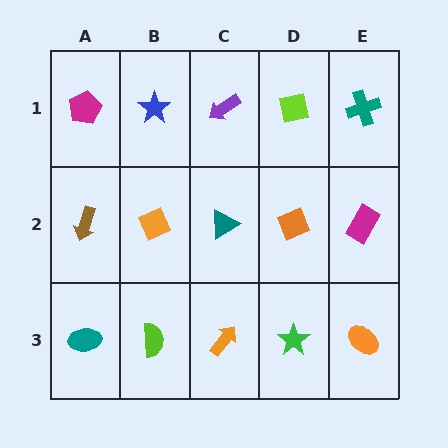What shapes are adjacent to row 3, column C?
A teal triangle (row 2, column C), a lime semicircle (row 3, column B), a green star (row 3, column D).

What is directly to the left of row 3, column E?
A green star.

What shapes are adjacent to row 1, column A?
A brown arrow (row 2, column A), a blue star (row 1, column B).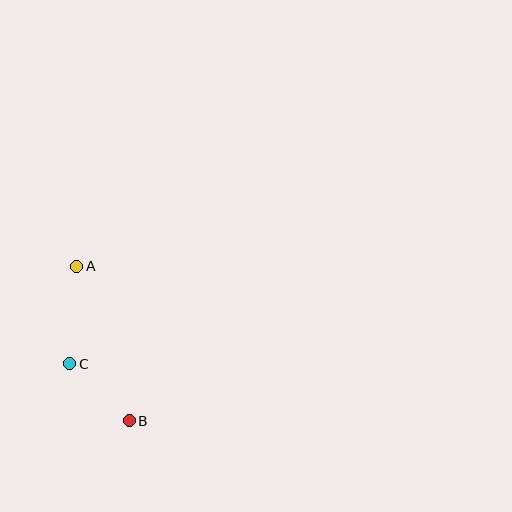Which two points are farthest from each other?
Points A and B are farthest from each other.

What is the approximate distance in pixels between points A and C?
The distance between A and C is approximately 98 pixels.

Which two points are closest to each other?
Points B and C are closest to each other.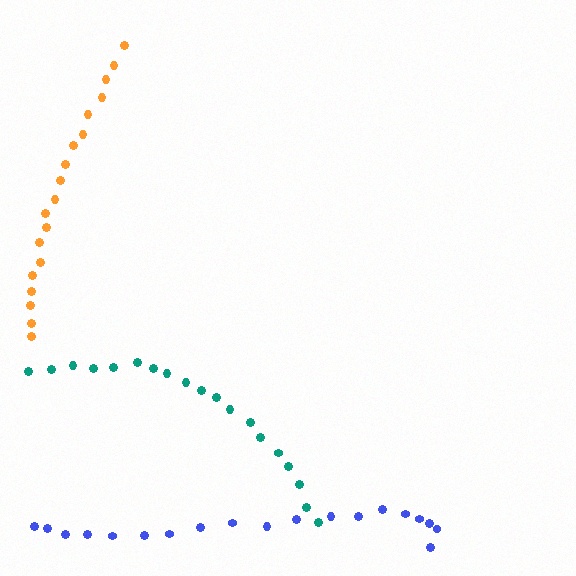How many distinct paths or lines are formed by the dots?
There are 3 distinct paths.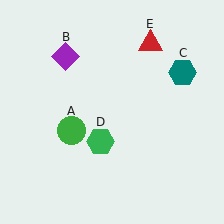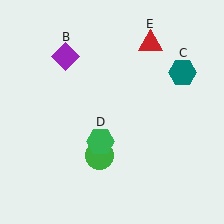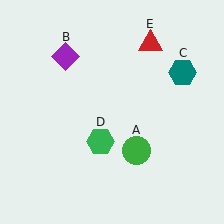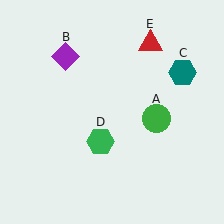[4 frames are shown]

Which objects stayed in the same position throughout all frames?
Purple diamond (object B) and teal hexagon (object C) and green hexagon (object D) and red triangle (object E) remained stationary.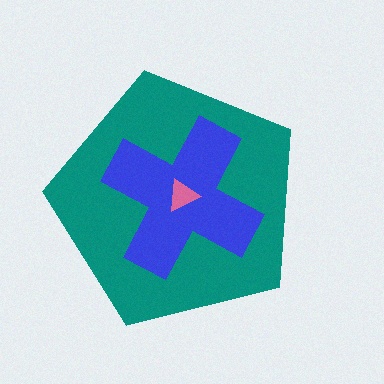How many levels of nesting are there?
3.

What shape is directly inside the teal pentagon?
The blue cross.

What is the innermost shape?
The pink triangle.